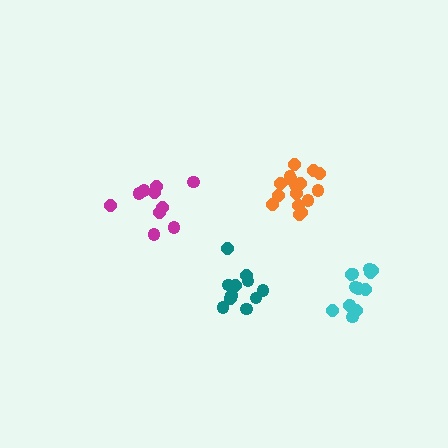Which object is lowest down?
The cyan cluster is bottommost.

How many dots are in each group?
Group 1: 10 dots, Group 2: 16 dots, Group 3: 15 dots, Group 4: 11 dots (52 total).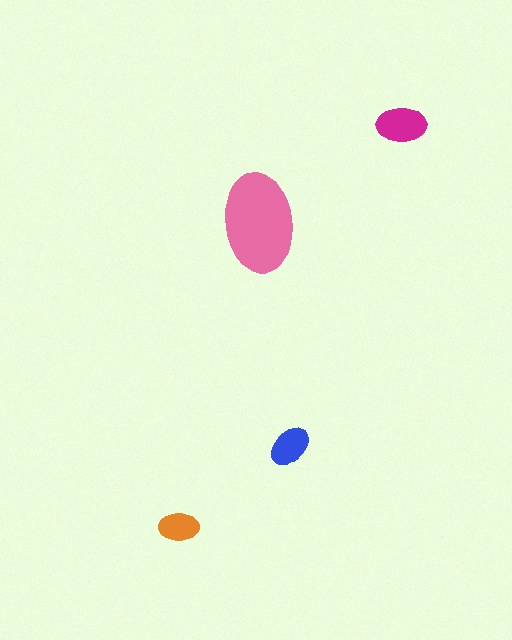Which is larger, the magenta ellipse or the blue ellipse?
The magenta one.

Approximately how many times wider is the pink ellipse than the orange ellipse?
About 2.5 times wider.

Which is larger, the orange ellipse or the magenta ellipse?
The magenta one.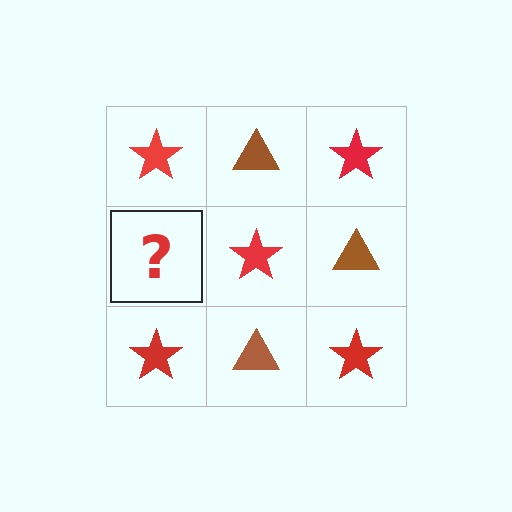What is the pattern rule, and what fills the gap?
The rule is that it alternates red star and brown triangle in a checkerboard pattern. The gap should be filled with a brown triangle.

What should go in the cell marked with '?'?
The missing cell should contain a brown triangle.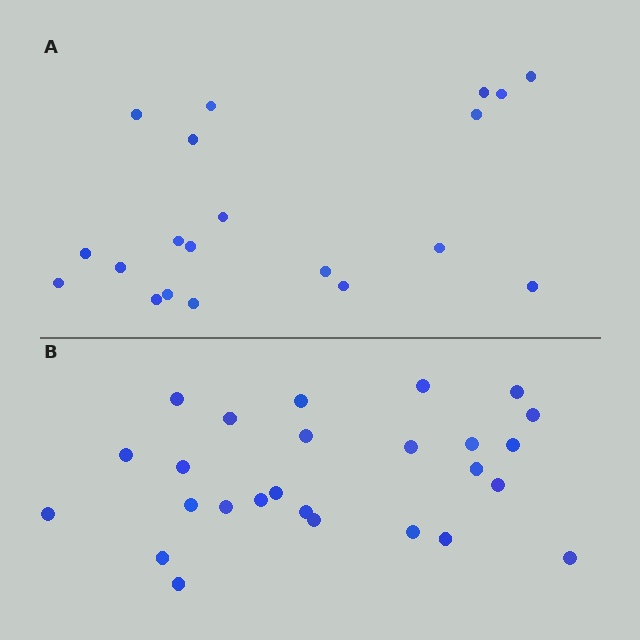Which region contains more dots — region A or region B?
Region B (the bottom region) has more dots.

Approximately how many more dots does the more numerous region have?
Region B has about 6 more dots than region A.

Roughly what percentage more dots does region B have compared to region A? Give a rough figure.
About 30% more.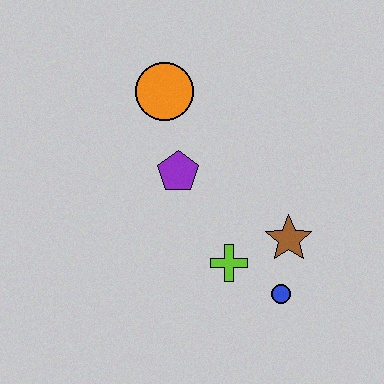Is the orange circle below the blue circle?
No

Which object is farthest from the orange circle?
The blue circle is farthest from the orange circle.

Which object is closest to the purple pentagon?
The orange circle is closest to the purple pentagon.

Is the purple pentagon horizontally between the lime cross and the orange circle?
Yes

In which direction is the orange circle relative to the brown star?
The orange circle is above the brown star.